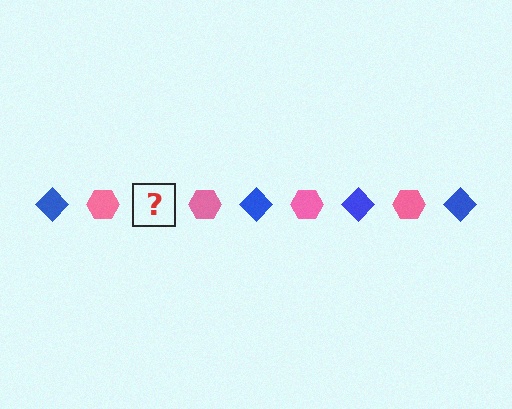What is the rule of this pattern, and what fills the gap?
The rule is that the pattern alternates between blue diamond and pink hexagon. The gap should be filled with a blue diamond.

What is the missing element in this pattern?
The missing element is a blue diamond.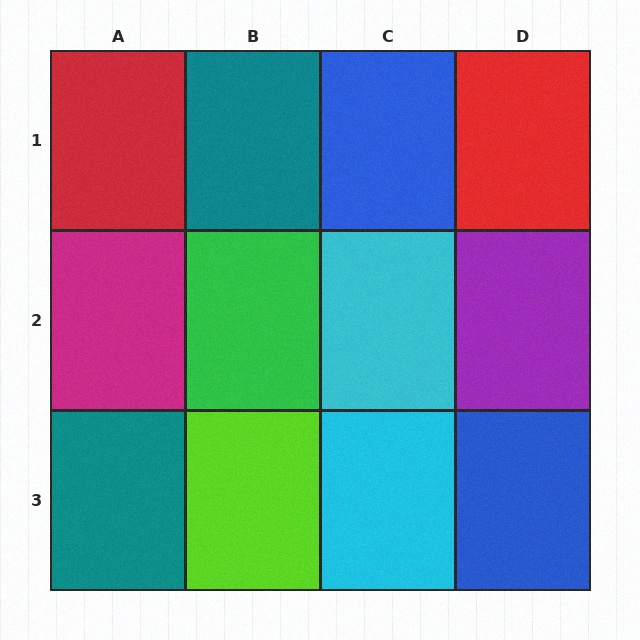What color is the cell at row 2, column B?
Green.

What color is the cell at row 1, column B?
Teal.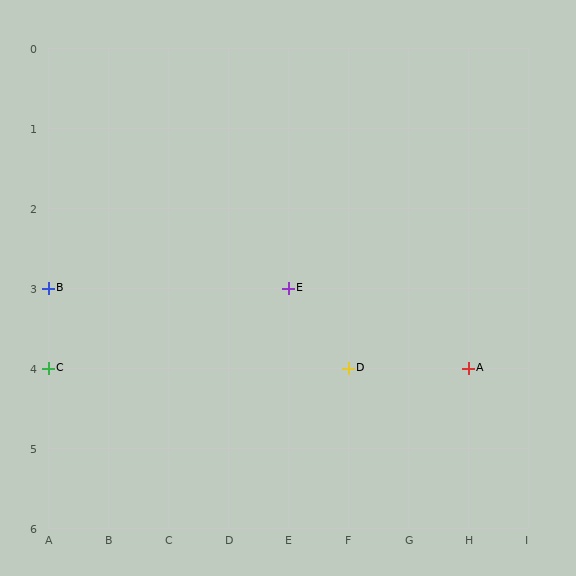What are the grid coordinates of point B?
Point B is at grid coordinates (A, 3).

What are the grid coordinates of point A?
Point A is at grid coordinates (H, 4).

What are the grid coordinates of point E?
Point E is at grid coordinates (E, 3).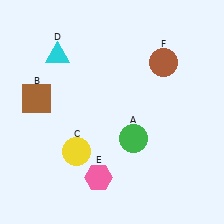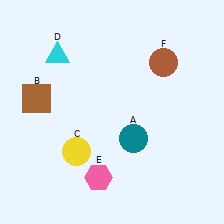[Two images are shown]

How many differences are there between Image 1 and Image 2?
There is 1 difference between the two images.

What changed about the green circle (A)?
In Image 1, A is green. In Image 2, it changed to teal.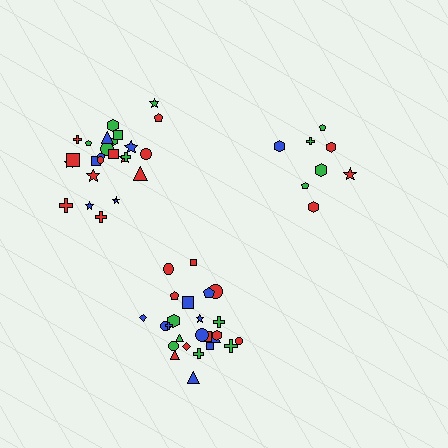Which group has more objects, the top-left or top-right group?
The top-left group.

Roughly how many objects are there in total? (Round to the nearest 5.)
Roughly 60 objects in total.